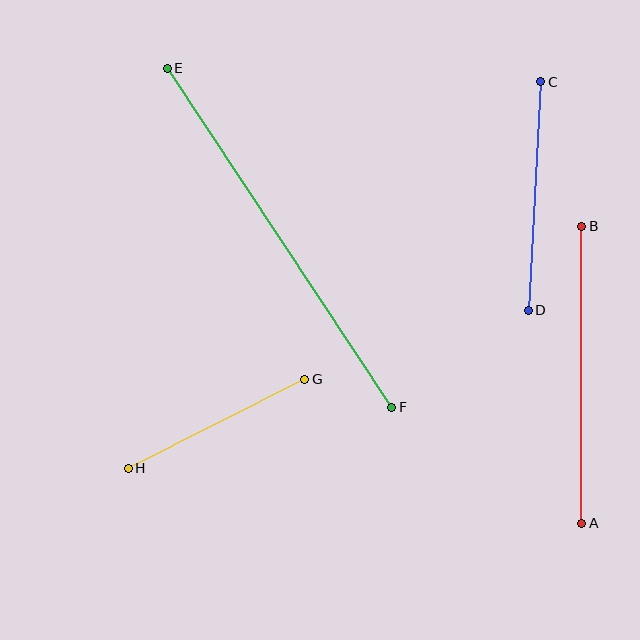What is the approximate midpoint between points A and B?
The midpoint is at approximately (582, 375) pixels.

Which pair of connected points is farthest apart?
Points E and F are farthest apart.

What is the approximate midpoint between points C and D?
The midpoint is at approximately (535, 196) pixels.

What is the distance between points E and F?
The distance is approximately 407 pixels.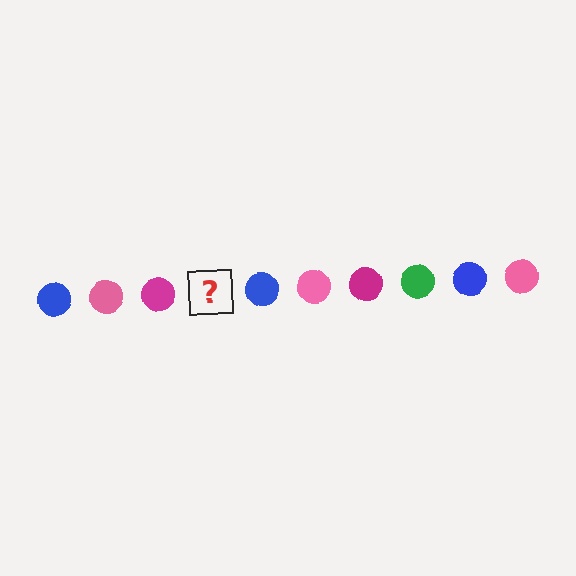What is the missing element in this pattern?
The missing element is a green circle.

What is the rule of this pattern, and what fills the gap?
The rule is that the pattern cycles through blue, pink, magenta, green circles. The gap should be filled with a green circle.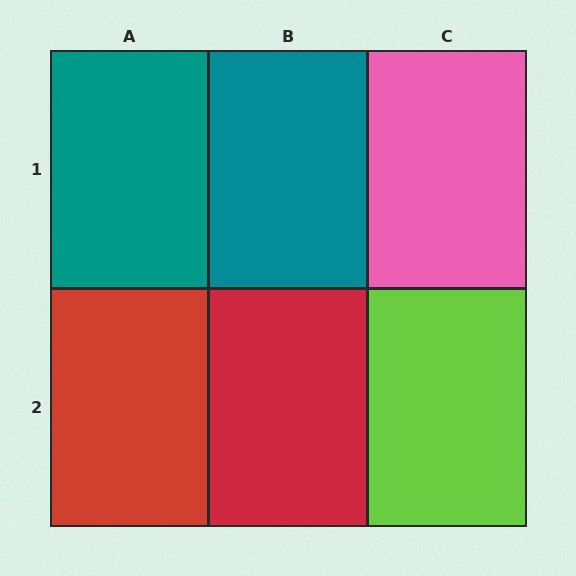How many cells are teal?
2 cells are teal.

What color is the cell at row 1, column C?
Pink.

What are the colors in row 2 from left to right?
Red, red, lime.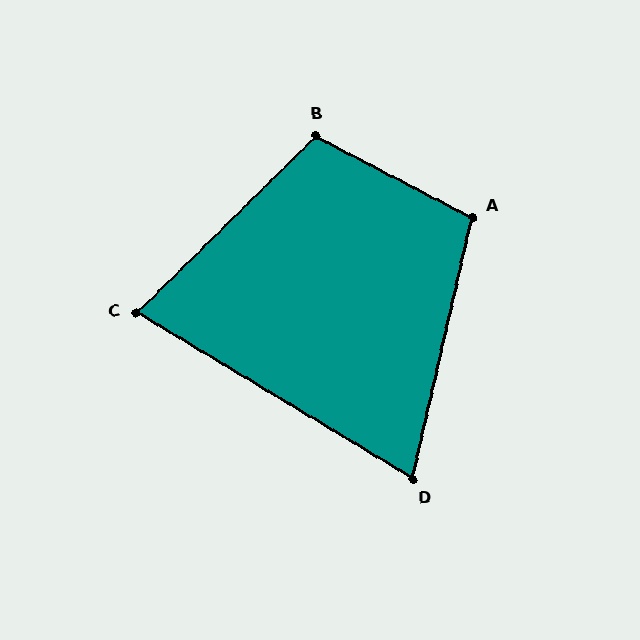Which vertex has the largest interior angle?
B, at approximately 108 degrees.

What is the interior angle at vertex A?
Approximately 105 degrees (obtuse).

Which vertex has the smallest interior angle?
D, at approximately 72 degrees.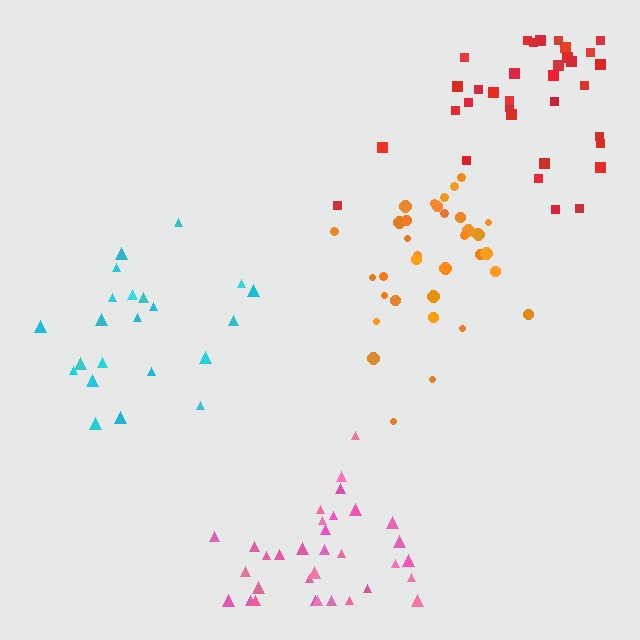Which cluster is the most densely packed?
Orange.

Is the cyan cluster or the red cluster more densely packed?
Cyan.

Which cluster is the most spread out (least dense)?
Red.